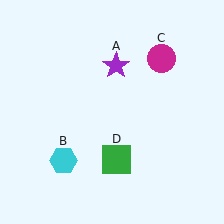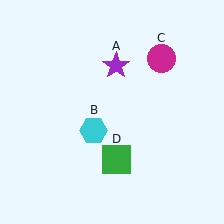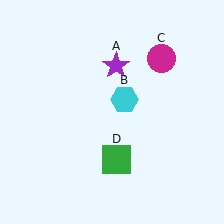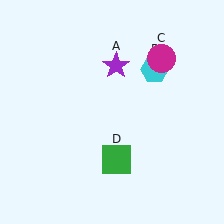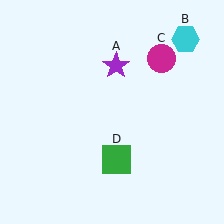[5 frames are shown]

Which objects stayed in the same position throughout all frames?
Purple star (object A) and magenta circle (object C) and green square (object D) remained stationary.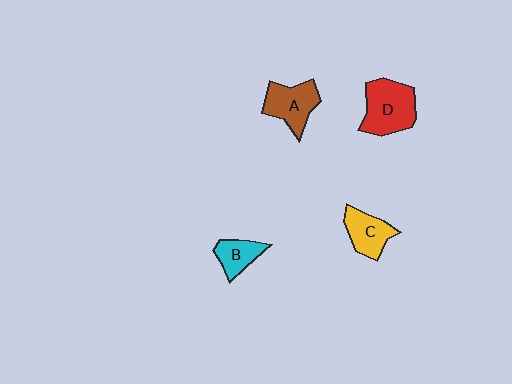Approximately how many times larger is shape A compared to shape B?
Approximately 1.5 times.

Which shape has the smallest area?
Shape B (cyan).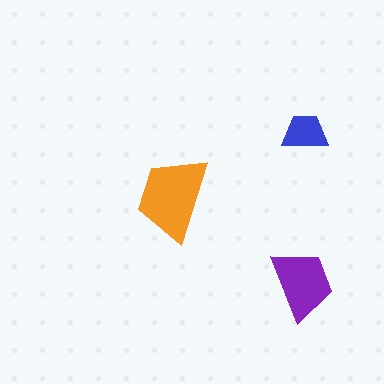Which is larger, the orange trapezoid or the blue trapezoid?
The orange one.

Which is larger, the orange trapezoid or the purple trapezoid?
The orange one.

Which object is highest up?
The blue trapezoid is topmost.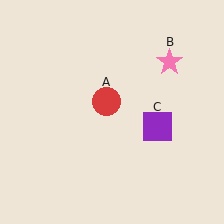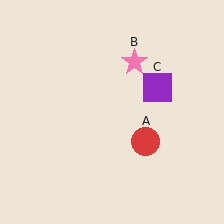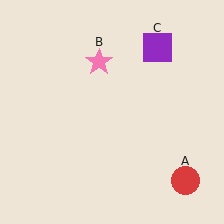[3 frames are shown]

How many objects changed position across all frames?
3 objects changed position: red circle (object A), pink star (object B), purple square (object C).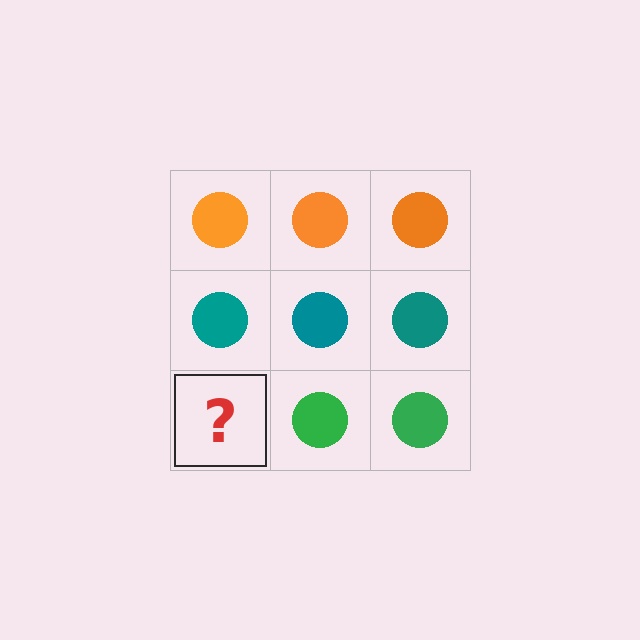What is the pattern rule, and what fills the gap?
The rule is that each row has a consistent color. The gap should be filled with a green circle.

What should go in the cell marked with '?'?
The missing cell should contain a green circle.